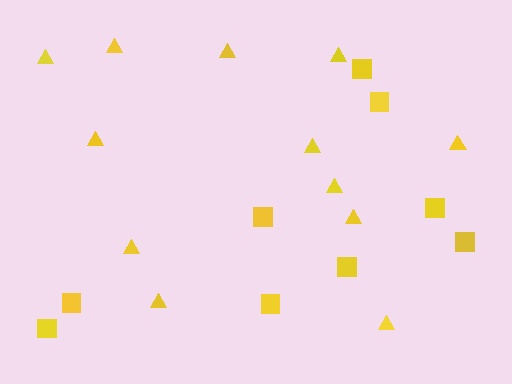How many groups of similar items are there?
There are 2 groups: one group of triangles (12) and one group of squares (9).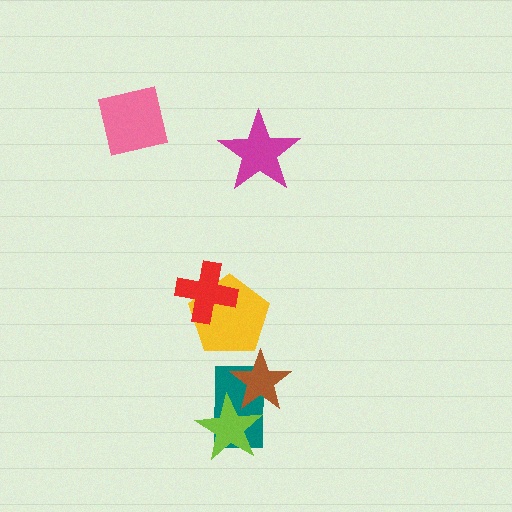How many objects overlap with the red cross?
1 object overlaps with the red cross.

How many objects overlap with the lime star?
2 objects overlap with the lime star.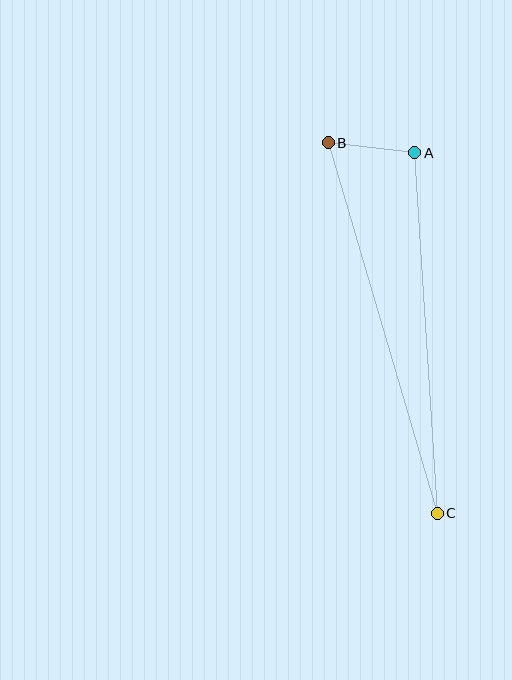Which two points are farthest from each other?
Points B and C are farthest from each other.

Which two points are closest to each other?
Points A and B are closest to each other.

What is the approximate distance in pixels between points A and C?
The distance between A and C is approximately 361 pixels.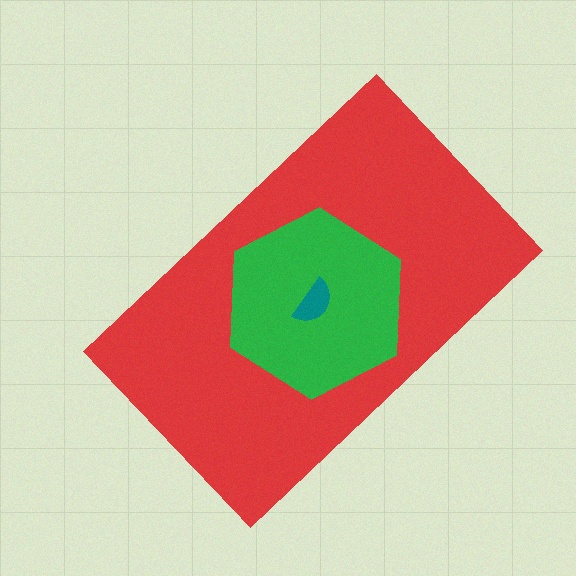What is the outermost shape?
The red rectangle.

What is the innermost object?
The teal semicircle.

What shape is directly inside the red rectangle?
The green hexagon.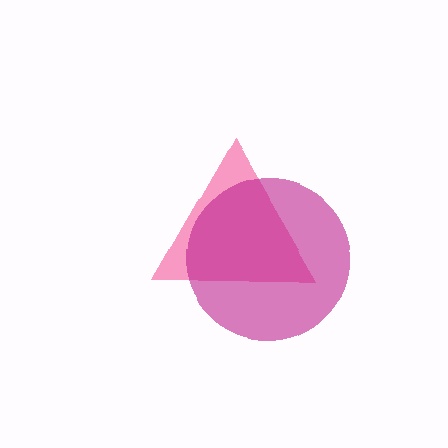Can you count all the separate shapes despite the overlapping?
Yes, there are 2 separate shapes.